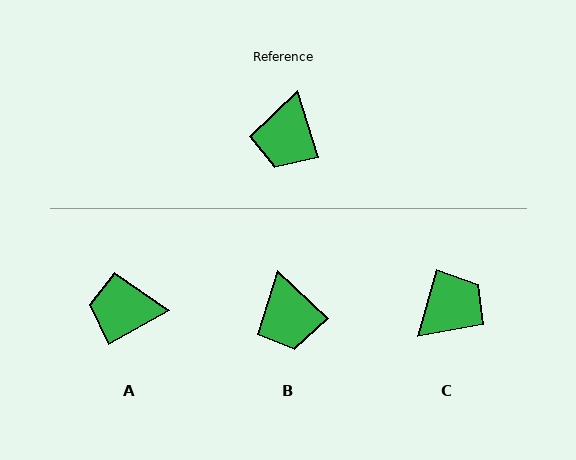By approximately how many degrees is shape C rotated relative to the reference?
Approximately 147 degrees counter-clockwise.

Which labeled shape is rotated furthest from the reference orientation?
C, about 147 degrees away.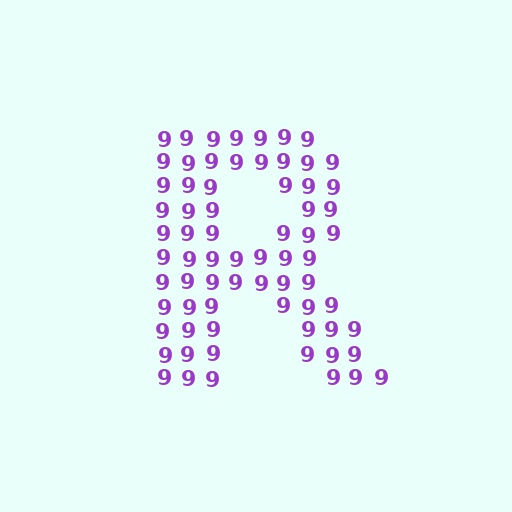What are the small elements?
The small elements are digit 9's.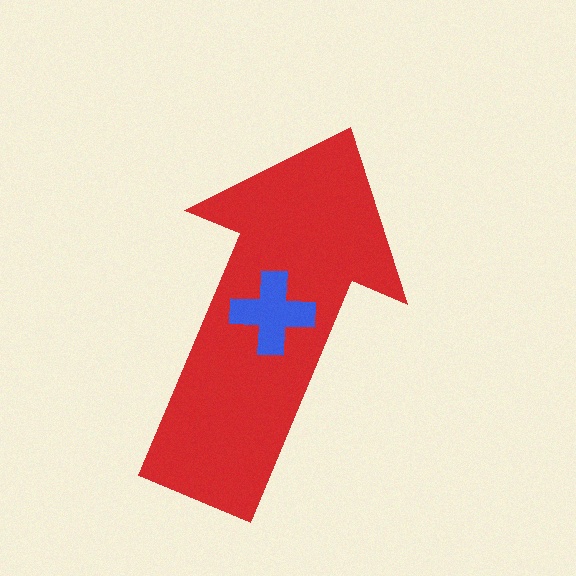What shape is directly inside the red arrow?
The blue cross.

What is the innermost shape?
The blue cross.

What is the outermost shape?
The red arrow.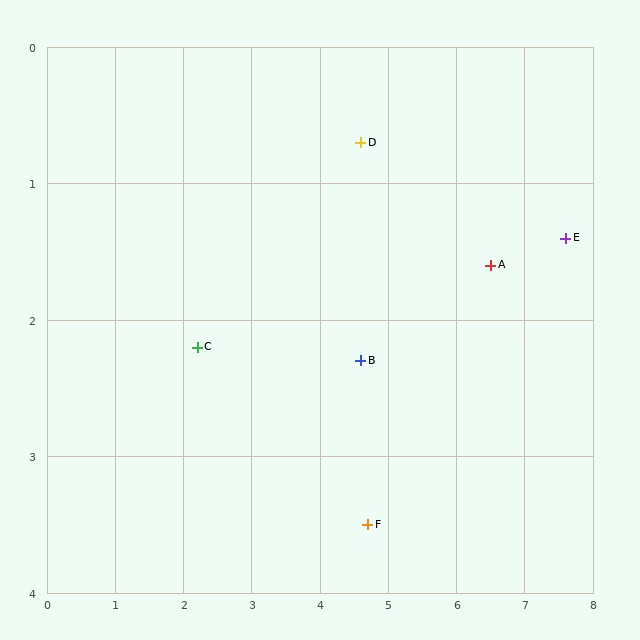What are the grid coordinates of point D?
Point D is at approximately (4.6, 0.7).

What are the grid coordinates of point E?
Point E is at approximately (7.6, 1.4).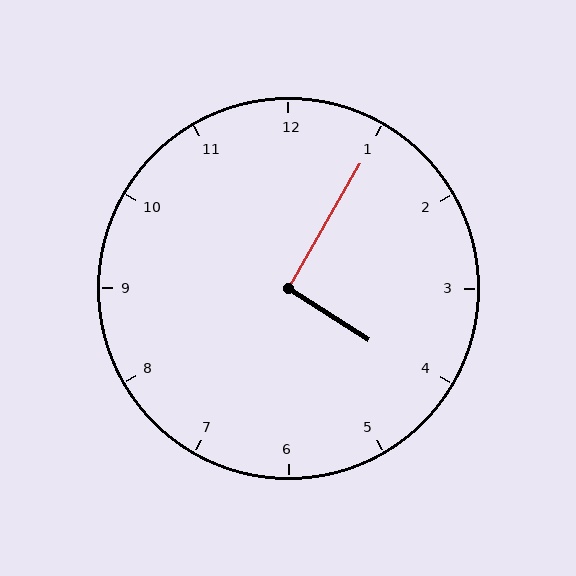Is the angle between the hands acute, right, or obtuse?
It is right.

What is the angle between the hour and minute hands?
Approximately 92 degrees.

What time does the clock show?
4:05.